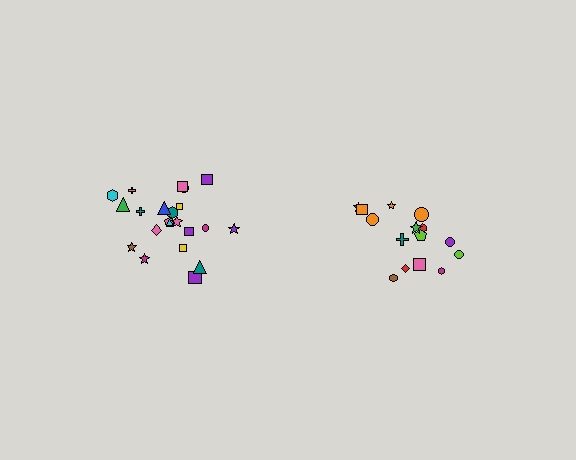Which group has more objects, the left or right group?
The left group.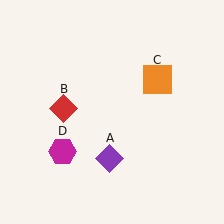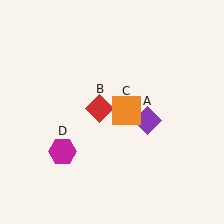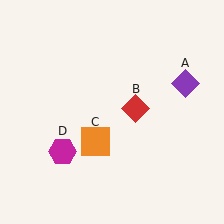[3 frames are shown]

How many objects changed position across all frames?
3 objects changed position: purple diamond (object A), red diamond (object B), orange square (object C).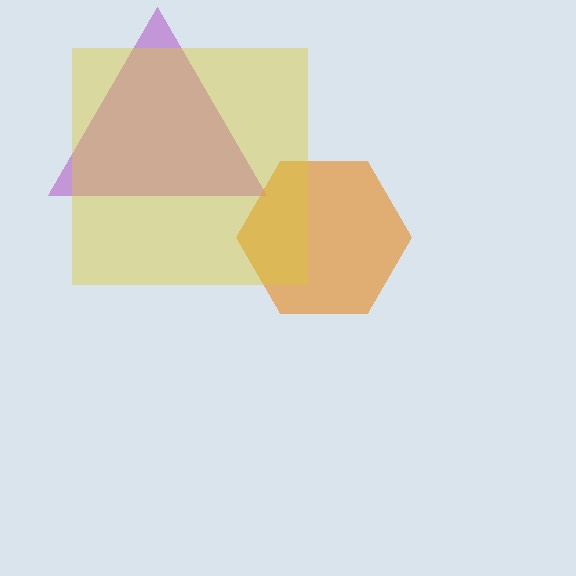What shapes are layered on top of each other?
The layered shapes are: a purple triangle, an orange hexagon, a yellow square.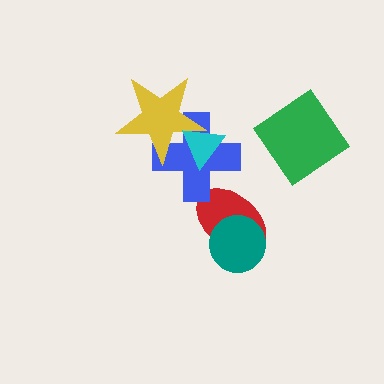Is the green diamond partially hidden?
No, no other shape covers it.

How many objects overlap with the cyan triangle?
2 objects overlap with the cyan triangle.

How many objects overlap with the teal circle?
1 object overlaps with the teal circle.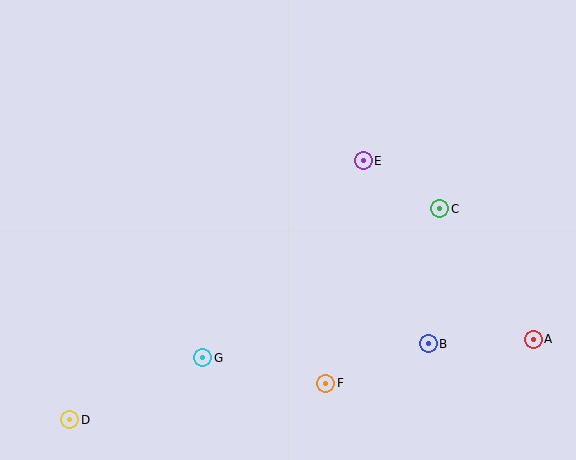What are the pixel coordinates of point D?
Point D is at (70, 420).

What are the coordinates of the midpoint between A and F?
The midpoint between A and F is at (430, 361).